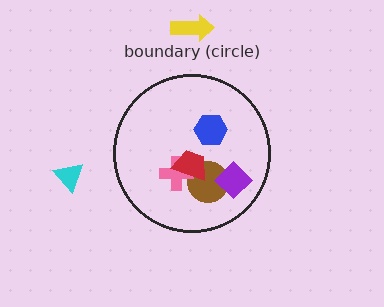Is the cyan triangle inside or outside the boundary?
Outside.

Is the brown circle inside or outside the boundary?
Inside.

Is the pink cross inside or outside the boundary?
Inside.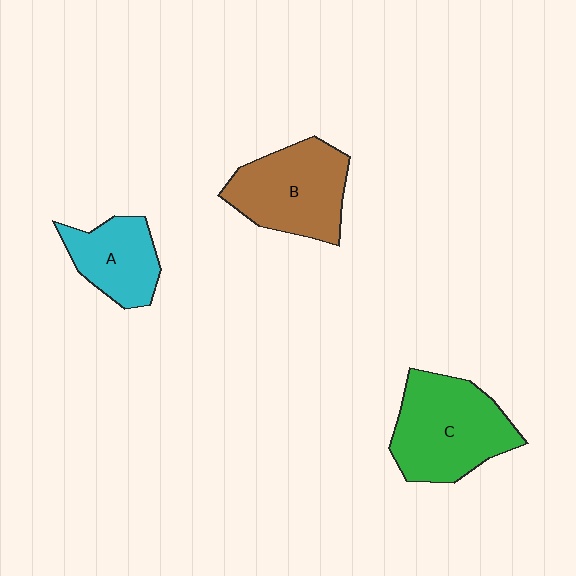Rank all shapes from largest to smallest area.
From largest to smallest: C (green), B (brown), A (cyan).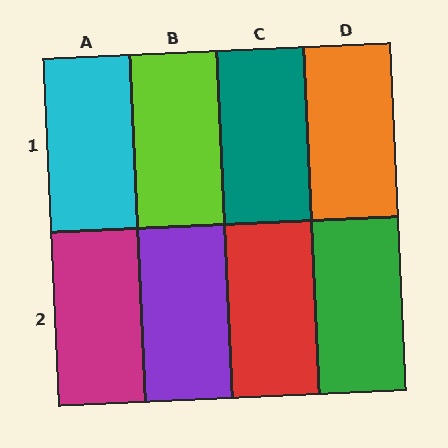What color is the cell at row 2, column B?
Purple.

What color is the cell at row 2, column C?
Red.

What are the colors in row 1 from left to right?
Cyan, lime, teal, orange.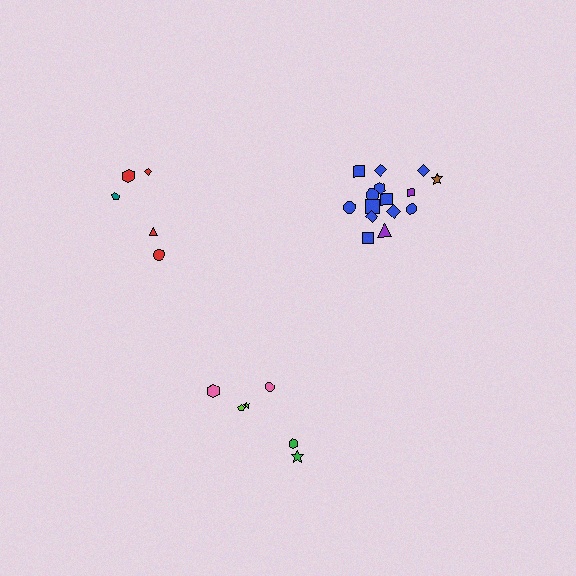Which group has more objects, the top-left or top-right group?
The top-right group.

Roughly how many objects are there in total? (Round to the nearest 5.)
Roughly 25 objects in total.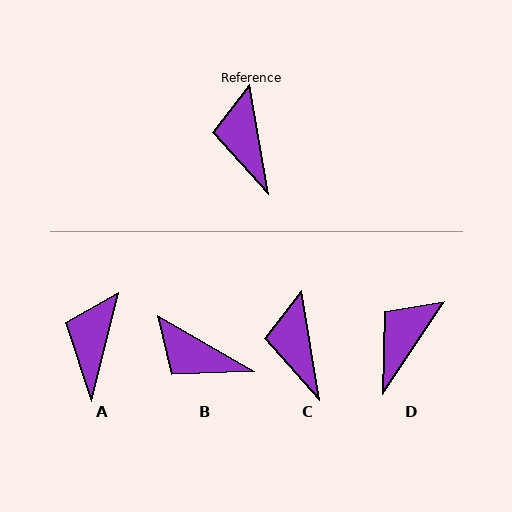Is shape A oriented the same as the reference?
No, it is off by about 24 degrees.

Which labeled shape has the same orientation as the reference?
C.